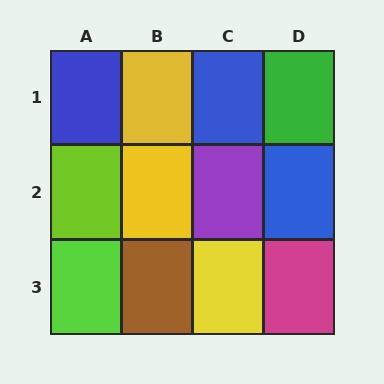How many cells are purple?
1 cell is purple.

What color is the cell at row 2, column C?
Purple.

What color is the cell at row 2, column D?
Blue.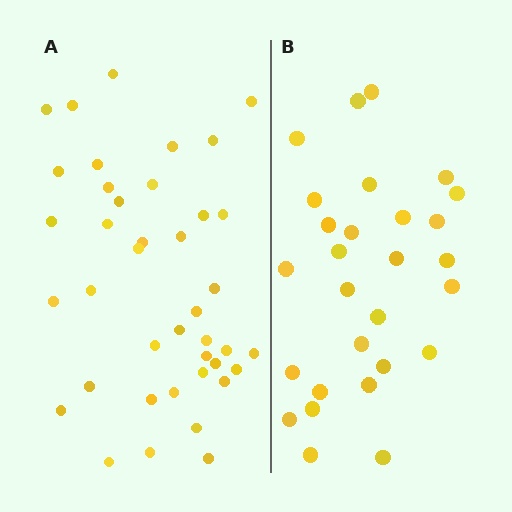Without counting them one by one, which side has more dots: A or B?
Region A (the left region) has more dots.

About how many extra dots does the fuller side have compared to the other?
Region A has roughly 12 or so more dots than region B.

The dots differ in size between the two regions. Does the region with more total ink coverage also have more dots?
No. Region B has more total ink coverage because its dots are larger, but region A actually contains more individual dots. Total area can be misleading — the number of items is what matters here.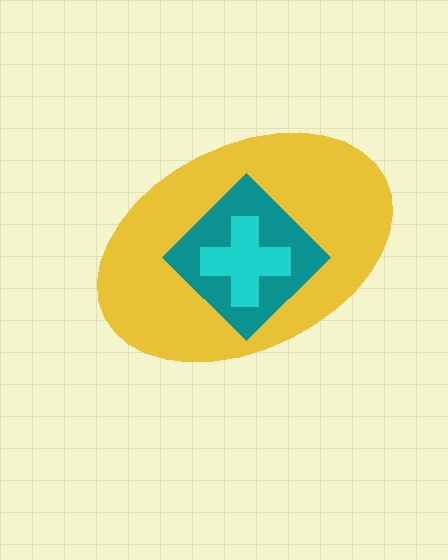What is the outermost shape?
The yellow ellipse.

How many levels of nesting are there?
3.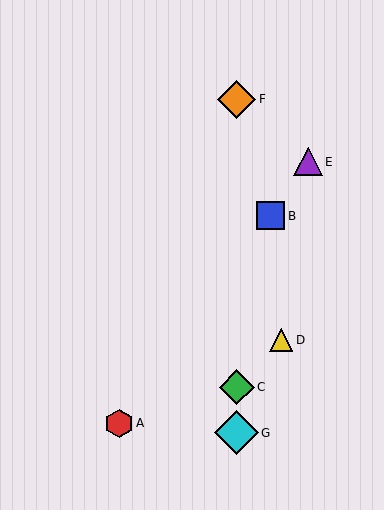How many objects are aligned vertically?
3 objects (C, F, G) are aligned vertically.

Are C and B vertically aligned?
No, C is at x≈237 and B is at x≈271.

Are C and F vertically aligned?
Yes, both are at x≈237.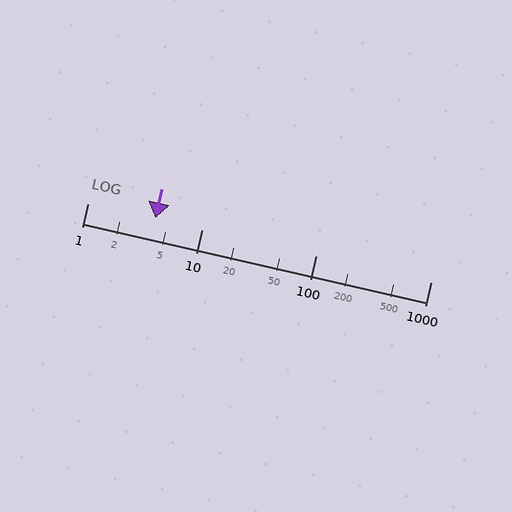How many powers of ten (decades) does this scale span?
The scale spans 3 decades, from 1 to 1000.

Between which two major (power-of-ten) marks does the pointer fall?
The pointer is between 1 and 10.